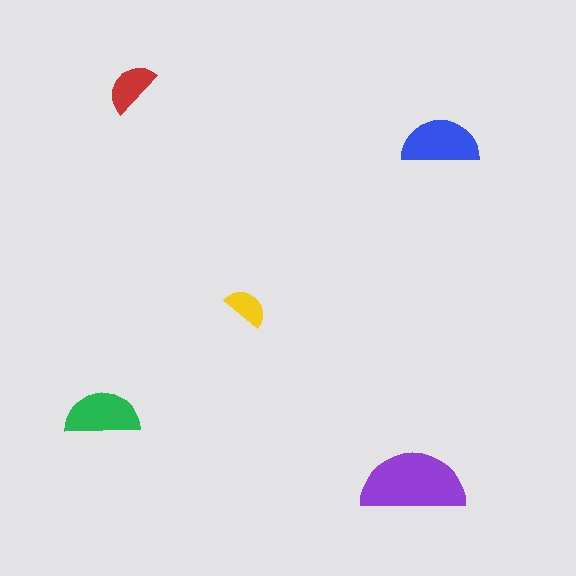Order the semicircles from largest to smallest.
the purple one, the blue one, the green one, the red one, the yellow one.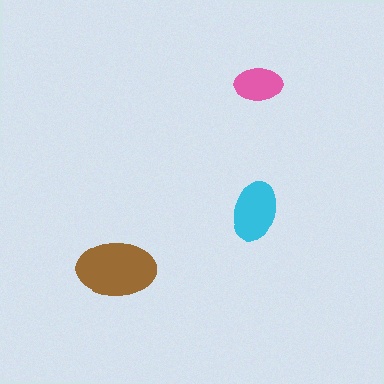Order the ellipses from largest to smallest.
the brown one, the cyan one, the pink one.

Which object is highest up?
The pink ellipse is topmost.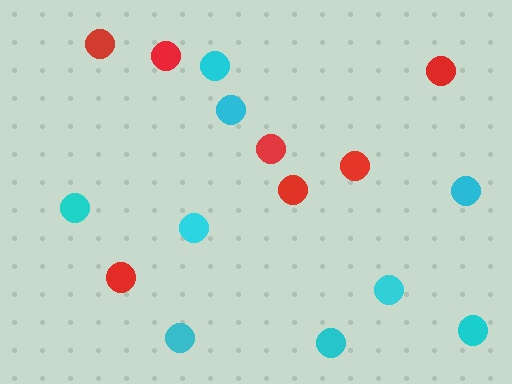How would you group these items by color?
There are 2 groups: one group of red circles (7) and one group of cyan circles (9).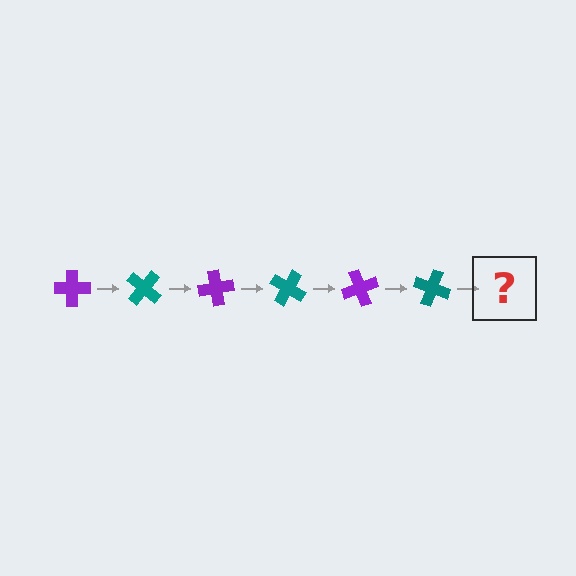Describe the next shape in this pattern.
It should be a purple cross, rotated 240 degrees from the start.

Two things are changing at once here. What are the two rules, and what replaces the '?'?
The two rules are that it rotates 40 degrees each step and the color cycles through purple and teal. The '?' should be a purple cross, rotated 240 degrees from the start.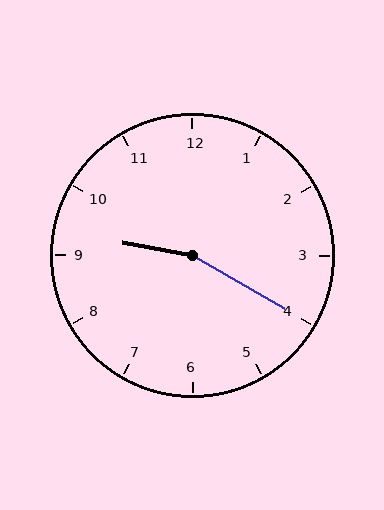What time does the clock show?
9:20.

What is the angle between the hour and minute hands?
Approximately 160 degrees.